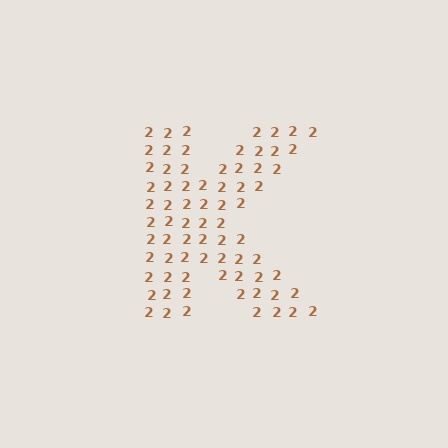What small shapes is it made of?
It is made of small digit 2's.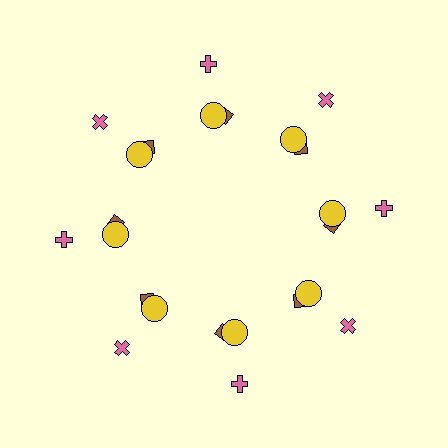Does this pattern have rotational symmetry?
Yes, this pattern has 8-fold rotational symmetry. It looks the same after rotating 45 degrees around the center.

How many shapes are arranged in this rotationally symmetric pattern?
There are 24 shapes, arranged in 8 groups of 3.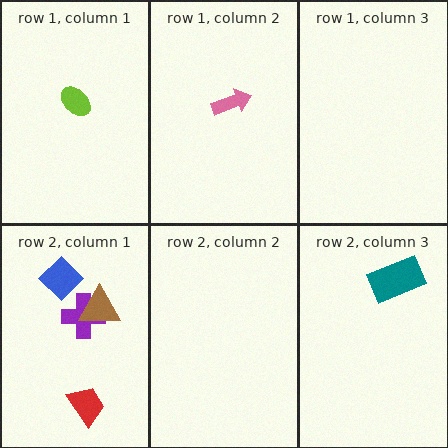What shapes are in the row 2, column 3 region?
The teal rectangle.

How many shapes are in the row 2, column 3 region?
1.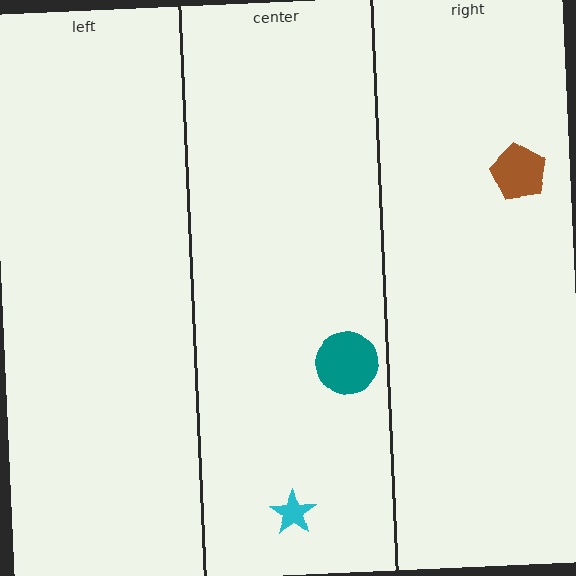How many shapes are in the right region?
1.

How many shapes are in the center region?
2.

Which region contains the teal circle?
The center region.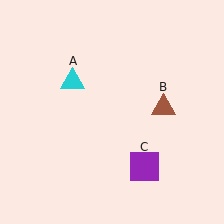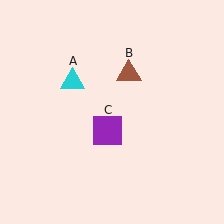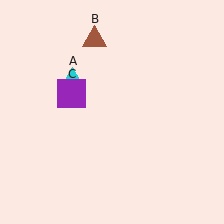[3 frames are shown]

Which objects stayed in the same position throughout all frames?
Cyan triangle (object A) remained stationary.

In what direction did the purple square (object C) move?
The purple square (object C) moved up and to the left.